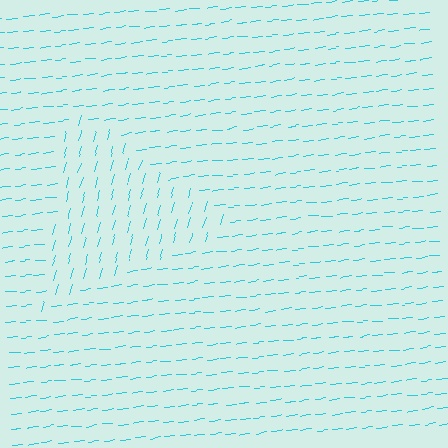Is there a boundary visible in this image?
Yes, there is a texture boundary formed by a change in line orientation.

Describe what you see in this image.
The image is filled with small cyan line segments. A triangle region in the image has lines oriented differently from the surrounding lines, creating a visible texture boundary.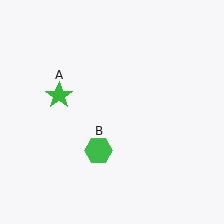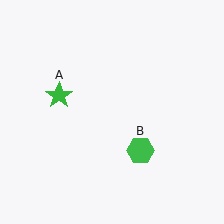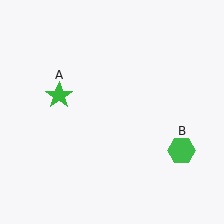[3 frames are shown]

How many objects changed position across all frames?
1 object changed position: green hexagon (object B).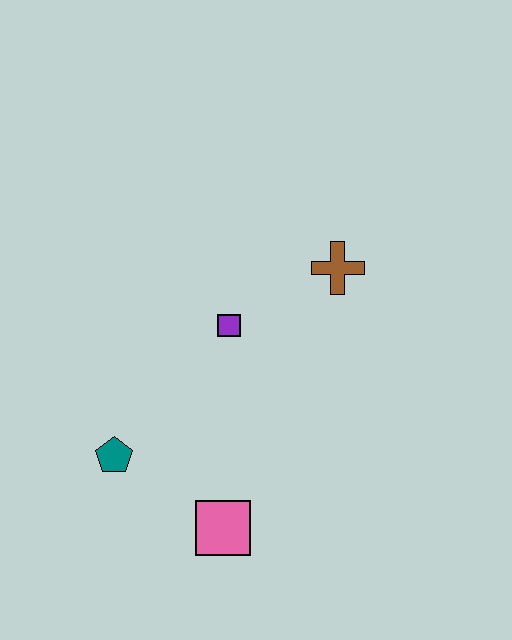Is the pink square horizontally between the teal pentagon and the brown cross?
Yes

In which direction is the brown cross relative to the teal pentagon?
The brown cross is to the right of the teal pentagon.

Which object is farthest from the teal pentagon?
The brown cross is farthest from the teal pentagon.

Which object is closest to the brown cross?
The purple square is closest to the brown cross.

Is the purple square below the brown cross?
Yes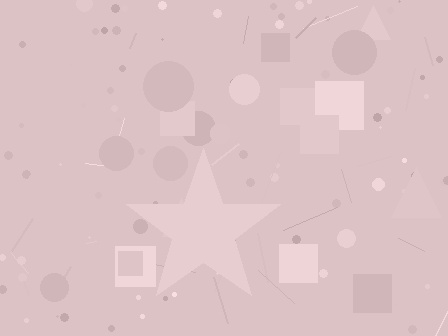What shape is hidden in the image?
A star is hidden in the image.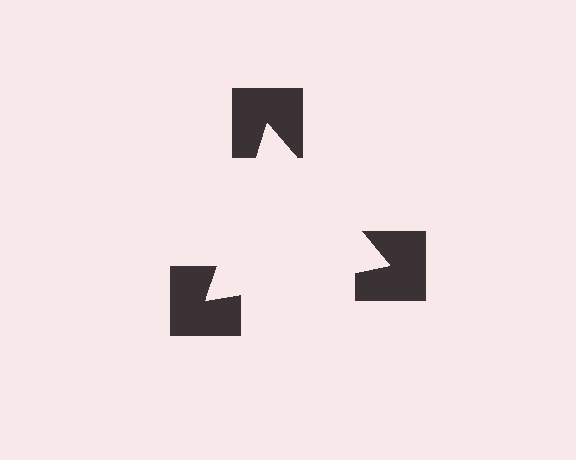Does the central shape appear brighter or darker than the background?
It typically appears slightly brighter than the background, even though no actual brightness change is drawn.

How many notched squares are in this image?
There are 3 — one at each vertex of the illusory triangle.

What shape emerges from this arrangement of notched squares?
An illusory triangle — its edges are inferred from the aligned wedge cuts in the notched squares, not physically drawn.